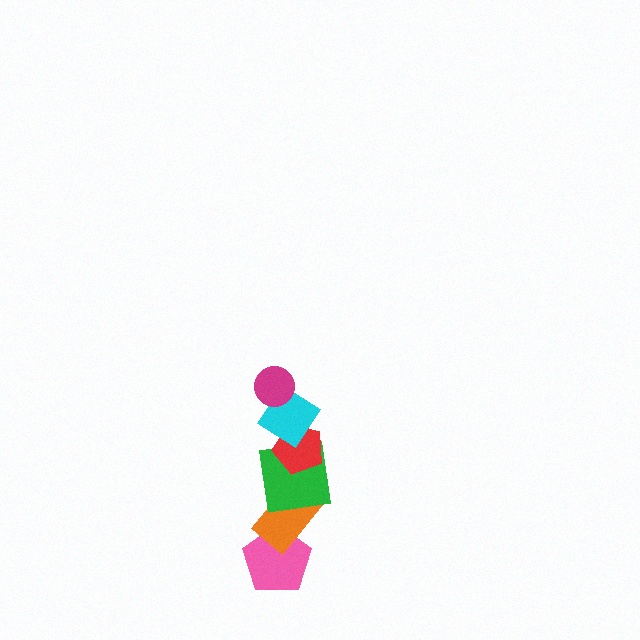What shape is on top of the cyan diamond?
The magenta circle is on top of the cyan diamond.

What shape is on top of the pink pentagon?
The orange rectangle is on top of the pink pentagon.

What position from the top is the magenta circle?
The magenta circle is 1st from the top.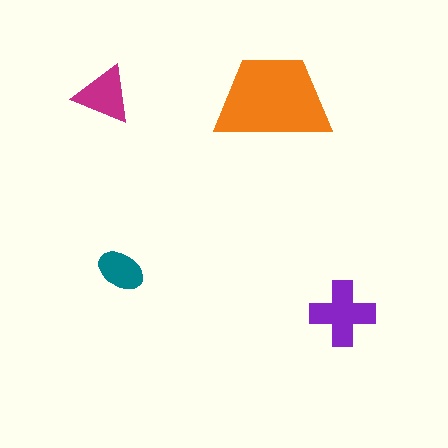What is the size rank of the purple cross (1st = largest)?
2nd.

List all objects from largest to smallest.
The orange trapezoid, the purple cross, the magenta triangle, the teal ellipse.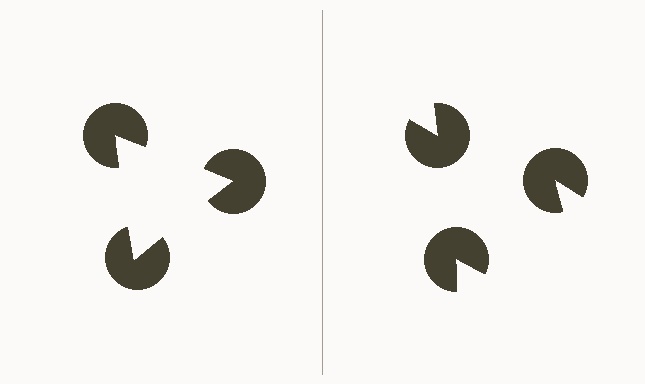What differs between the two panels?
The pac-man discs are positioned identically on both sides; only the wedge orientations differ. On the left they align to a triangle; on the right they are misaligned.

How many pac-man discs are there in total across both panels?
6 — 3 on each side.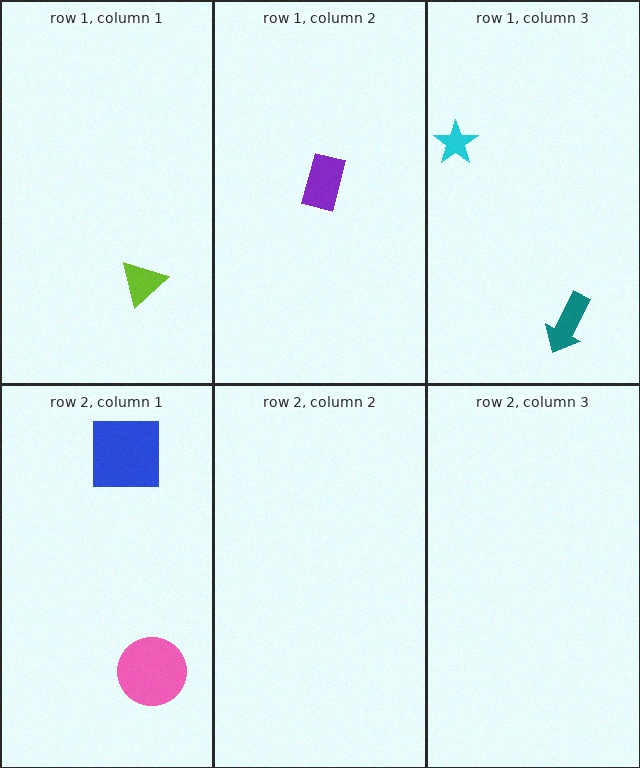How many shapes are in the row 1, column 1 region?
1.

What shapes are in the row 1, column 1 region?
The lime triangle.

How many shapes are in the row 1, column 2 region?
1.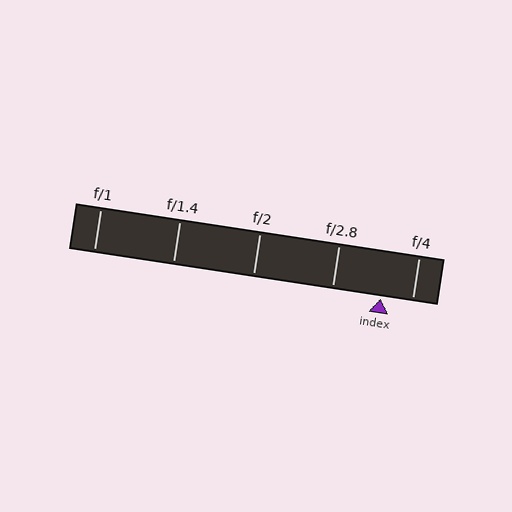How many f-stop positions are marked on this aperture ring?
There are 5 f-stop positions marked.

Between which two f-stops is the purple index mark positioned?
The index mark is between f/2.8 and f/4.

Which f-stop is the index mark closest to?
The index mark is closest to f/4.